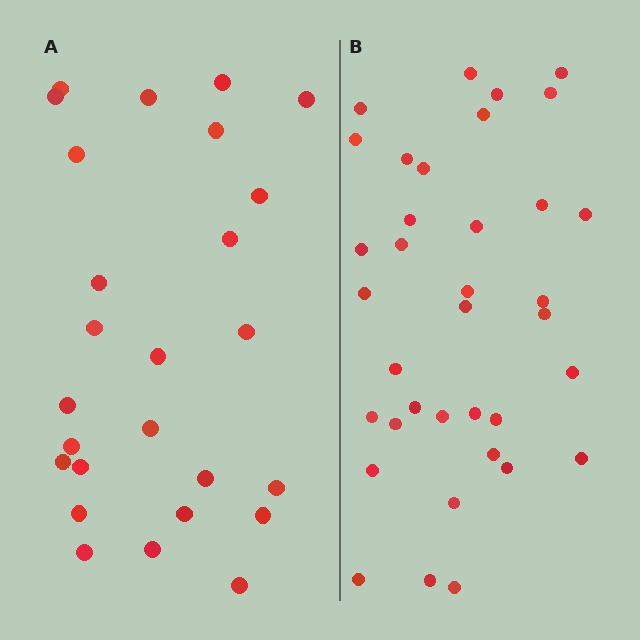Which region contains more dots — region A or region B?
Region B (the right region) has more dots.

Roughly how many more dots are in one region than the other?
Region B has roughly 10 or so more dots than region A.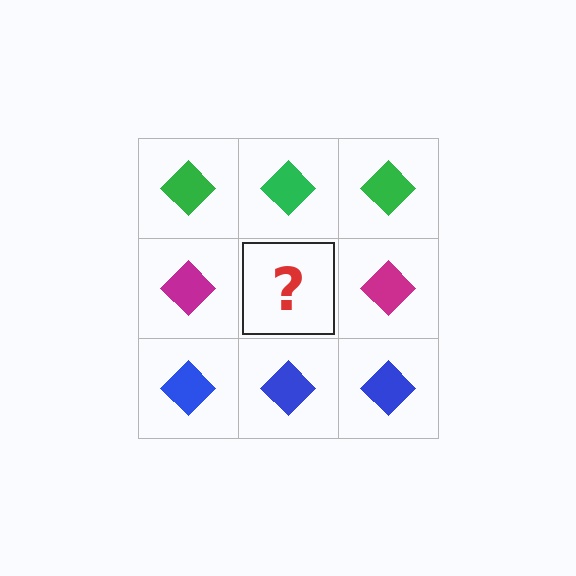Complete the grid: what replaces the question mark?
The question mark should be replaced with a magenta diamond.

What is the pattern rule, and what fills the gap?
The rule is that each row has a consistent color. The gap should be filled with a magenta diamond.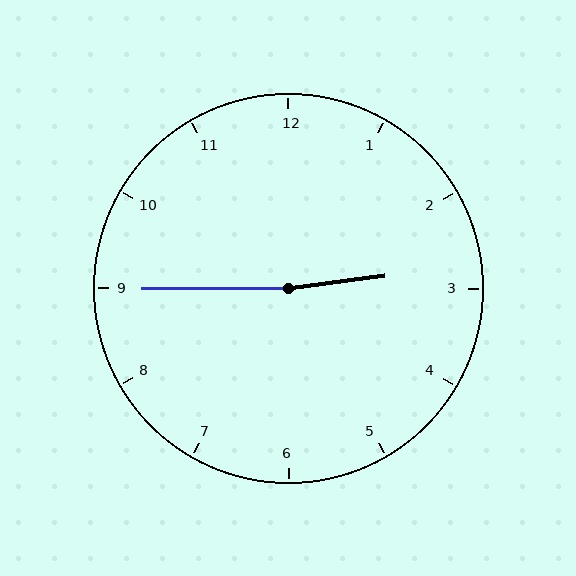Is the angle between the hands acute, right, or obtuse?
It is obtuse.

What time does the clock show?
2:45.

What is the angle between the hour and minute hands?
Approximately 172 degrees.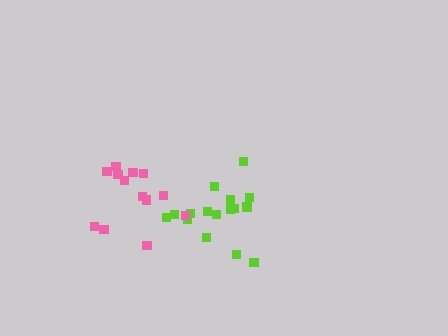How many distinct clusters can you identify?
There are 2 distinct clusters.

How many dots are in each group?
Group 1: 16 dots, Group 2: 13 dots (29 total).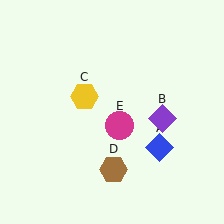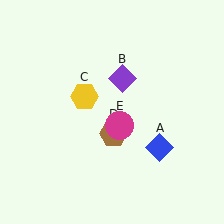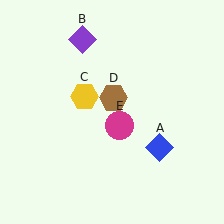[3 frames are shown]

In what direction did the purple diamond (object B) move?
The purple diamond (object B) moved up and to the left.